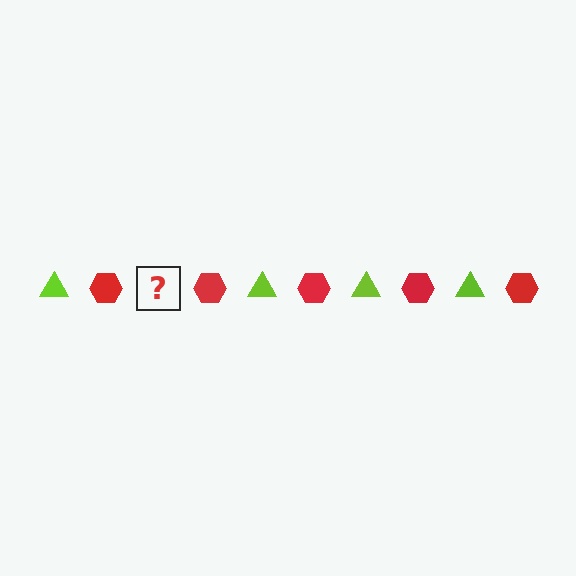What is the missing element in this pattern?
The missing element is a lime triangle.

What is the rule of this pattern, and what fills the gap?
The rule is that the pattern alternates between lime triangle and red hexagon. The gap should be filled with a lime triangle.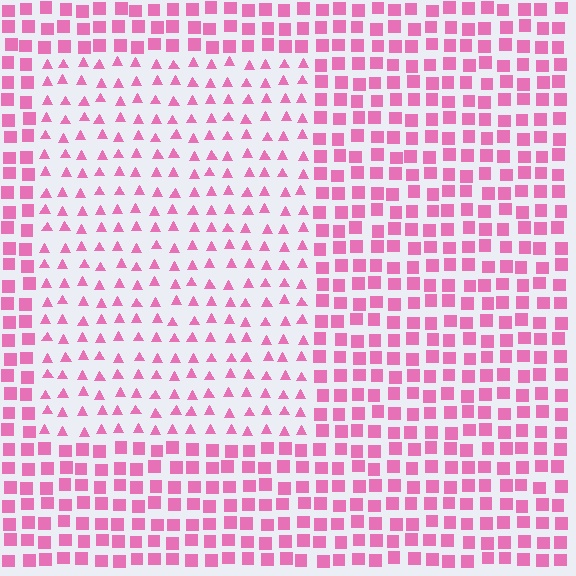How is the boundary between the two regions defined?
The boundary is defined by a change in element shape: triangles inside vs. squares outside. All elements share the same color and spacing.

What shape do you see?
I see a rectangle.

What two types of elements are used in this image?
The image uses triangles inside the rectangle region and squares outside it.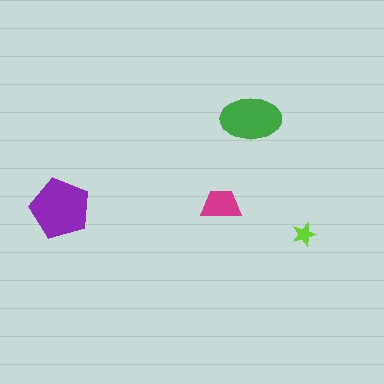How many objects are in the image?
There are 4 objects in the image.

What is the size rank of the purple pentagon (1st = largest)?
1st.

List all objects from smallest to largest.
The lime star, the magenta trapezoid, the green ellipse, the purple pentagon.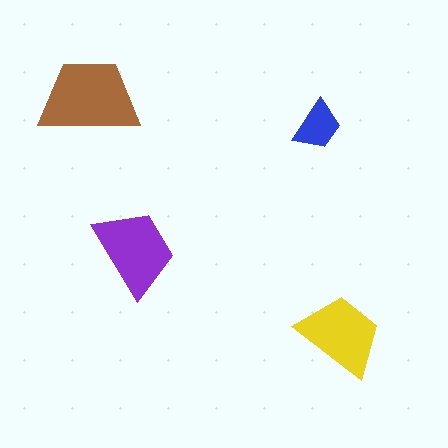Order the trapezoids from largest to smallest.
the brown one, the purple one, the yellow one, the blue one.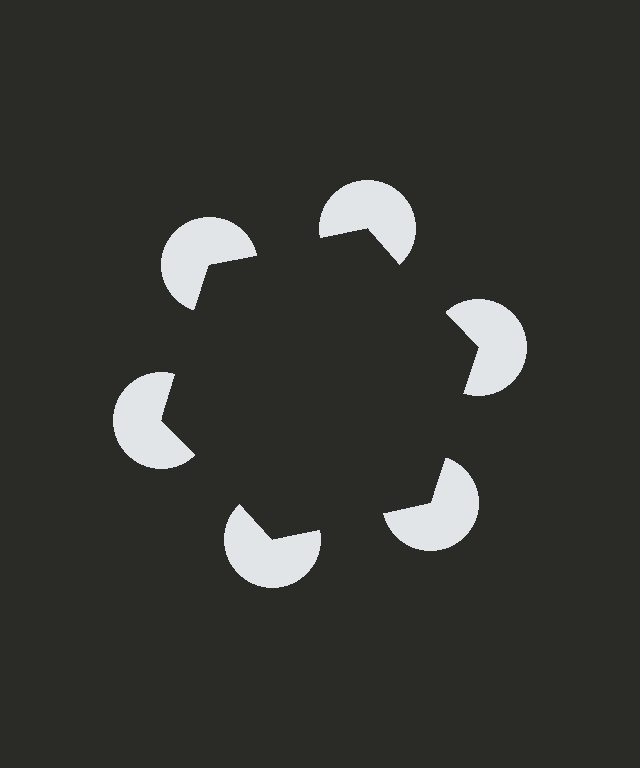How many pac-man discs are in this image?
There are 6 — one at each vertex of the illusory hexagon.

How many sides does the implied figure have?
6 sides.